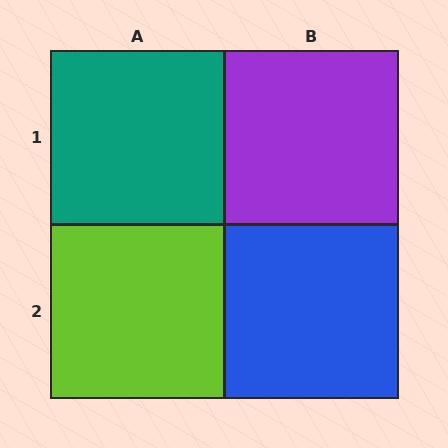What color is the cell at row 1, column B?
Purple.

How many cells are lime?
1 cell is lime.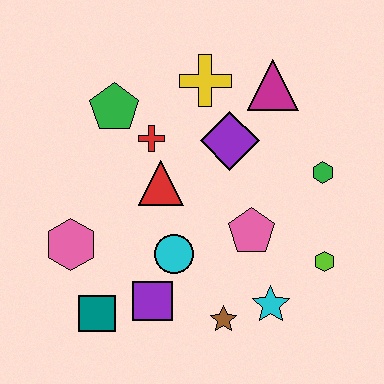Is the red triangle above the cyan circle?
Yes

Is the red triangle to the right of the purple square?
Yes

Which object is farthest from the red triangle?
The lime hexagon is farthest from the red triangle.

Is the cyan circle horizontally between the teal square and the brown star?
Yes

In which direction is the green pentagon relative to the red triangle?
The green pentagon is above the red triangle.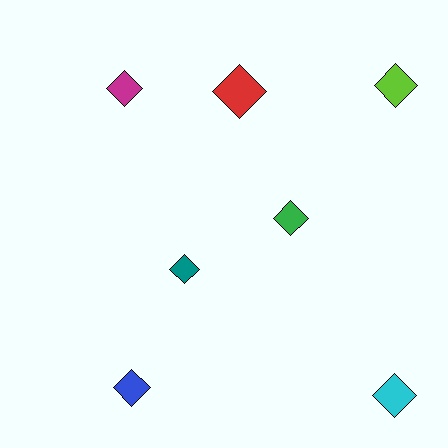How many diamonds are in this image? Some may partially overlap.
There are 7 diamonds.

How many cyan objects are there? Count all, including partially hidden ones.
There is 1 cyan object.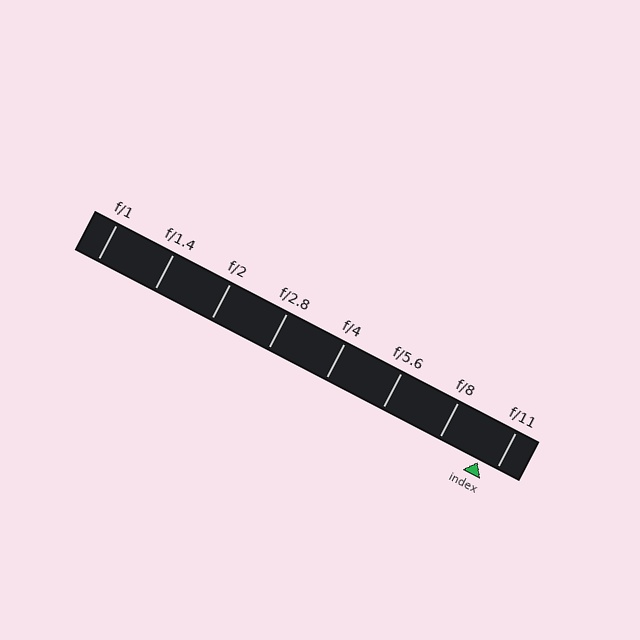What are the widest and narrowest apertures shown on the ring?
The widest aperture shown is f/1 and the narrowest is f/11.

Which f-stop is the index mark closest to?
The index mark is closest to f/11.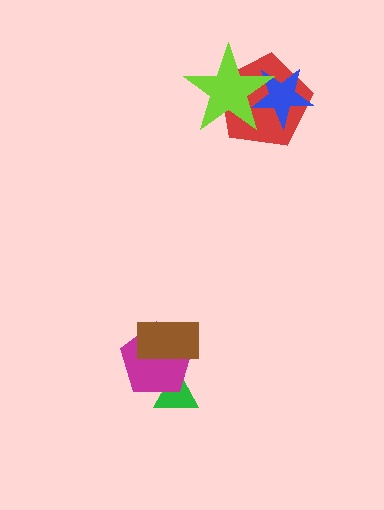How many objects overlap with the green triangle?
1 object overlaps with the green triangle.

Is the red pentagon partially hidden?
Yes, it is partially covered by another shape.